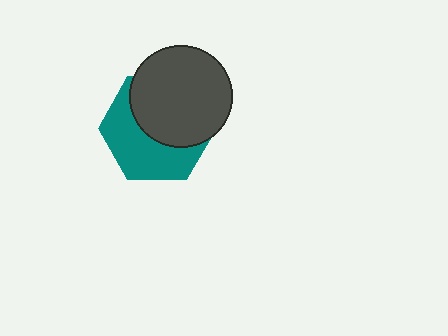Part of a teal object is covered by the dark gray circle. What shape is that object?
It is a hexagon.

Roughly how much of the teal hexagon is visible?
About half of it is visible (roughly 48%).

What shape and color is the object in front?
The object in front is a dark gray circle.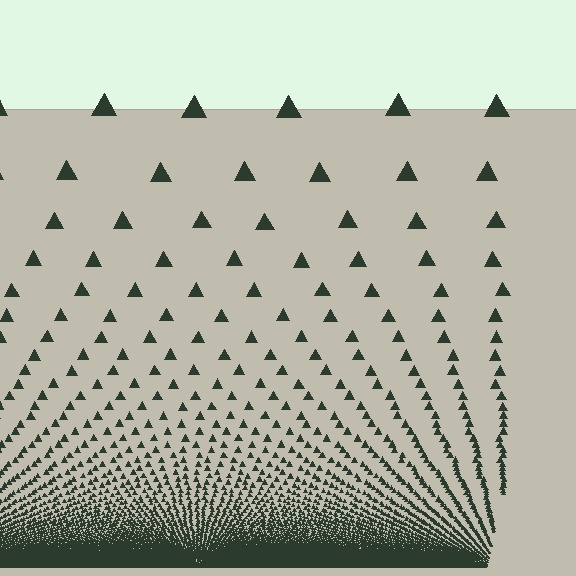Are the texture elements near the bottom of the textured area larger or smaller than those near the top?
Smaller. The gradient is inverted — elements near the bottom are smaller and denser.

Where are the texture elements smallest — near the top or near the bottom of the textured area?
Near the bottom.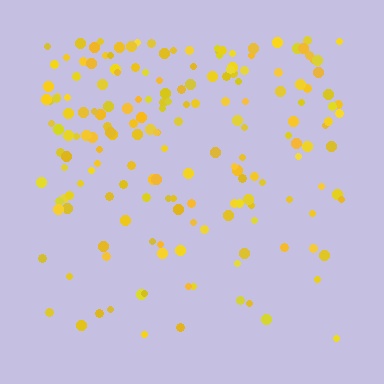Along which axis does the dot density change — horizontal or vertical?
Vertical.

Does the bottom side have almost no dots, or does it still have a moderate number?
Still a moderate number, just noticeably fewer than the top.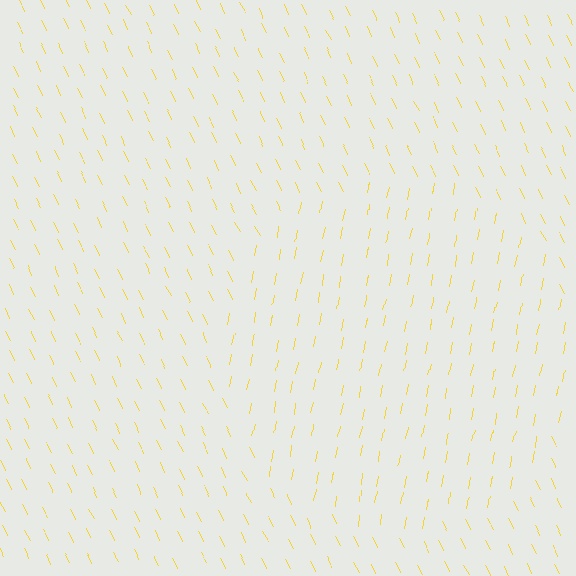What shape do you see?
I see a circle.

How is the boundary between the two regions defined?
The boundary is defined purely by a change in line orientation (approximately 37 degrees difference). All lines are the same color and thickness.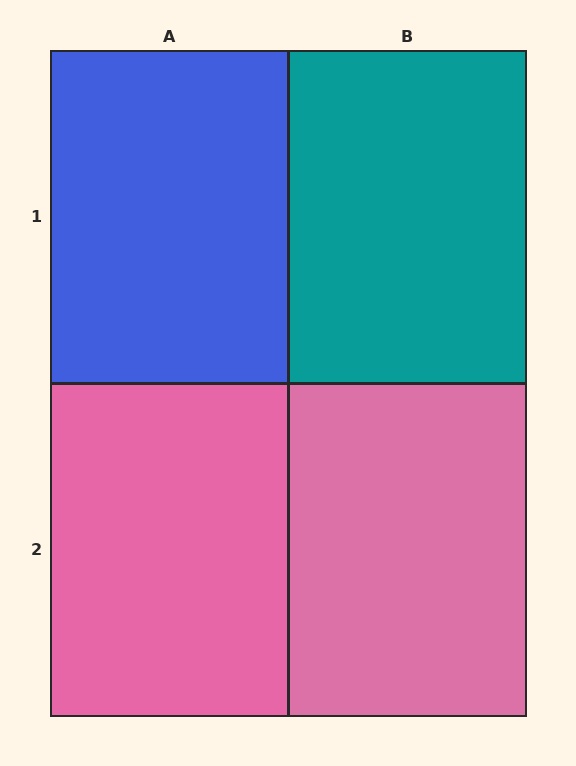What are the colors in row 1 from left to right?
Blue, teal.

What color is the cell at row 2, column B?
Pink.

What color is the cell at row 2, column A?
Pink.